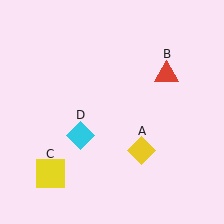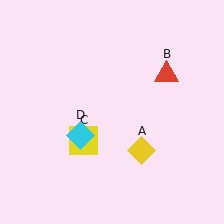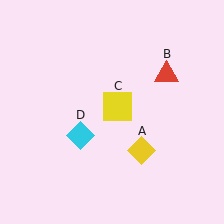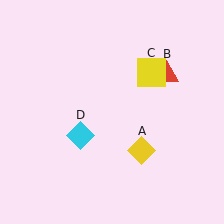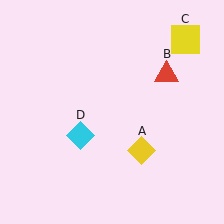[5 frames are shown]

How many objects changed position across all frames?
1 object changed position: yellow square (object C).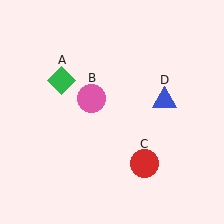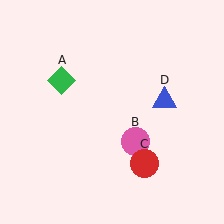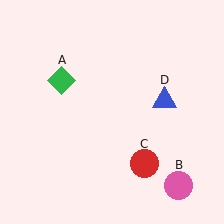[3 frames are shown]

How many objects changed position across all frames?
1 object changed position: pink circle (object B).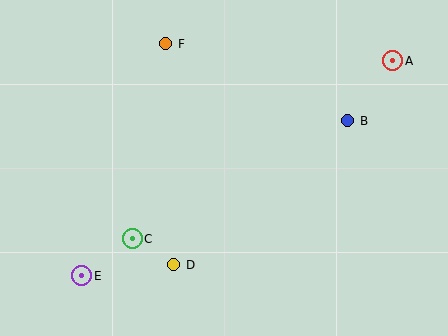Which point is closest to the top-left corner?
Point F is closest to the top-left corner.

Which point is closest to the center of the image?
Point D at (174, 265) is closest to the center.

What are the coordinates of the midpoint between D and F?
The midpoint between D and F is at (170, 154).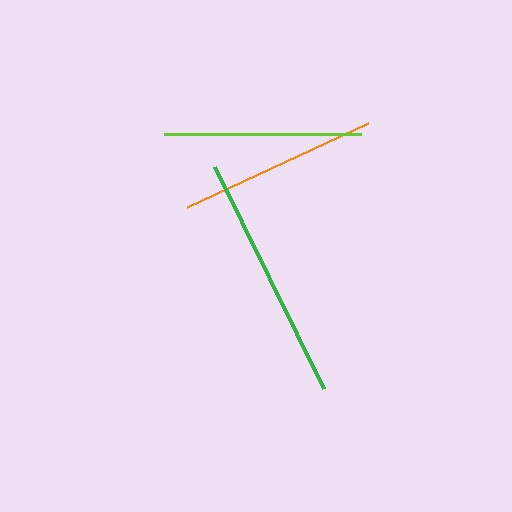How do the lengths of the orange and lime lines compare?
The orange and lime lines are approximately the same length.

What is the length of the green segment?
The green segment is approximately 248 pixels long.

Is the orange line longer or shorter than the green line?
The green line is longer than the orange line.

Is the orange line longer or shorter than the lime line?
The orange line is longer than the lime line.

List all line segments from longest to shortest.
From longest to shortest: green, orange, lime.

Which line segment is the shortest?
The lime line is the shortest at approximately 197 pixels.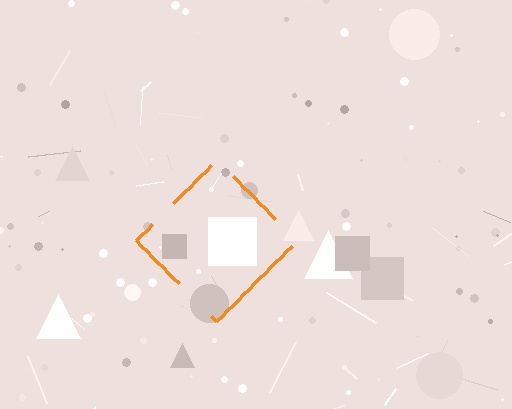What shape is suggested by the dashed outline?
The dashed outline suggests a diamond.